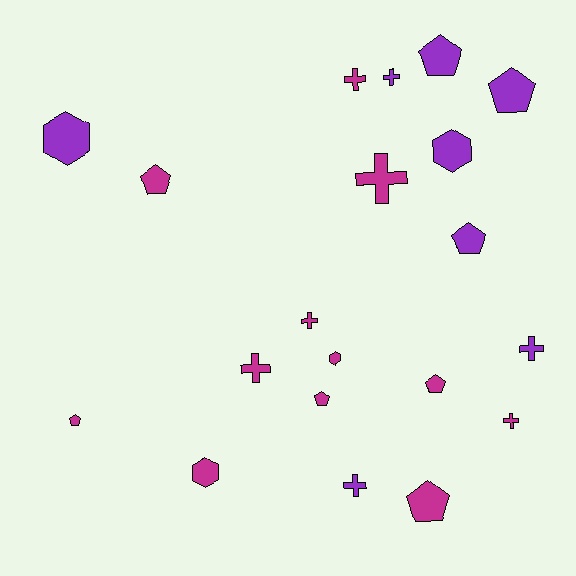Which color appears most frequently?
Magenta, with 12 objects.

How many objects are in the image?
There are 20 objects.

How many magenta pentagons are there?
There are 5 magenta pentagons.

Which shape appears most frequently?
Cross, with 8 objects.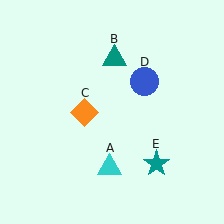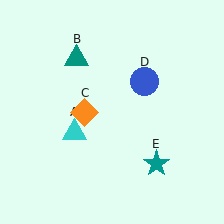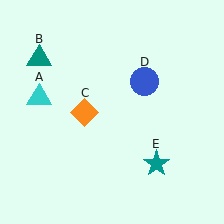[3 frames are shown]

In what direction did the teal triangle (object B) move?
The teal triangle (object B) moved left.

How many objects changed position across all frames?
2 objects changed position: cyan triangle (object A), teal triangle (object B).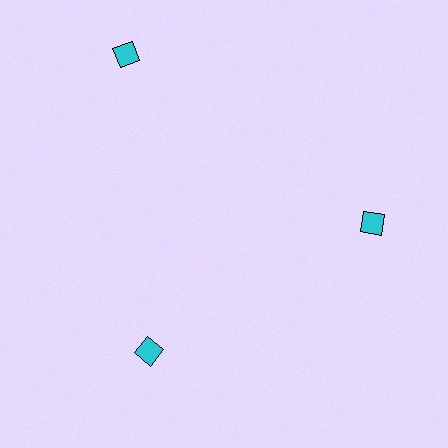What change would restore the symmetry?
The symmetry would be restored by moving it inward, back onto the ring so that all 3 diamonds sit at equal angles and equal distance from the center.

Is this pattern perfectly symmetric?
No. The 3 cyan diamonds are arranged in a ring, but one element near the 11 o'clock position is pushed outward from the center, breaking the 3-fold rotational symmetry.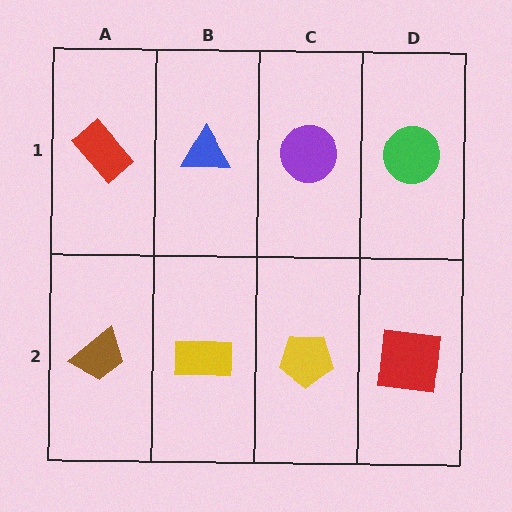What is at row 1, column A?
A red rectangle.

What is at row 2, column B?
A yellow rectangle.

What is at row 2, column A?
A brown trapezoid.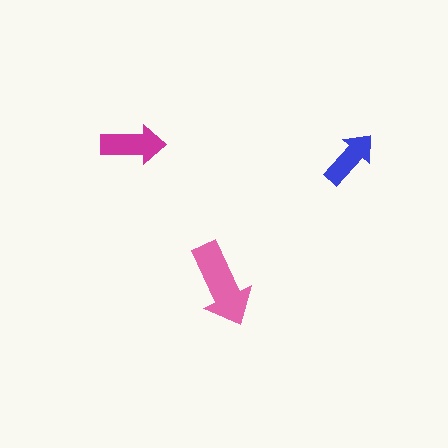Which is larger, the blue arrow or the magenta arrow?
The magenta one.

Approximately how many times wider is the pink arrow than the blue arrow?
About 1.5 times wider.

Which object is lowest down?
The pink arrow is bottommost.